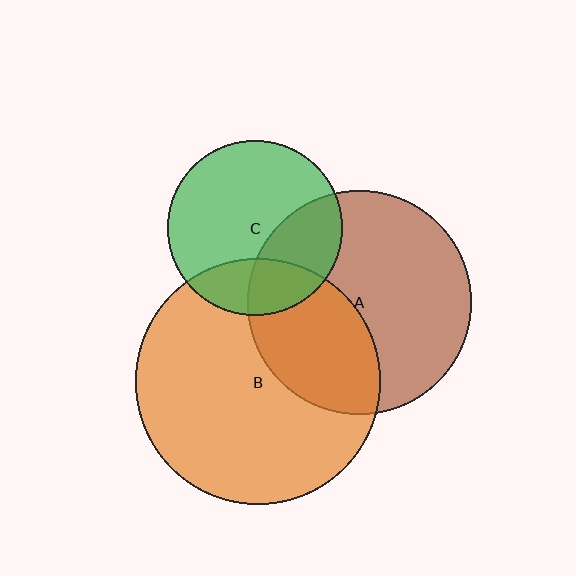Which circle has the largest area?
Circle B (orange).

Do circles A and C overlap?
Yes.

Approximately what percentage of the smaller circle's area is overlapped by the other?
Approximately 30%.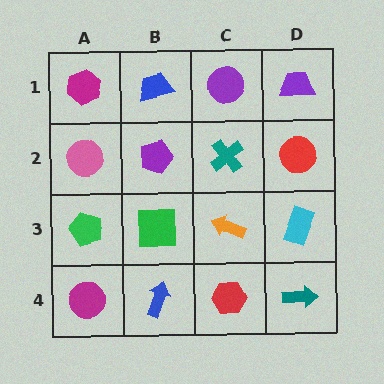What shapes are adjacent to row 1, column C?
A teal cross (row 2, column C), a blue trapezoid (row 1, column B), a purple trapezoid (row 1, column D).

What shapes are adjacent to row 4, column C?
An orange arrow (row 3, column C), a blue arrow (row 4, column B), a teal arrow (row 4, column D).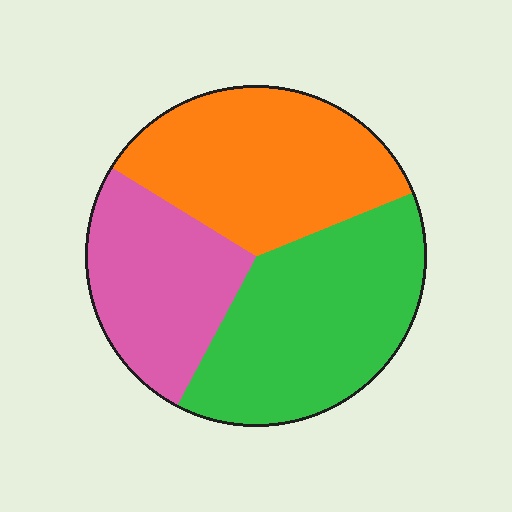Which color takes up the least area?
Pink, at roughly 25%.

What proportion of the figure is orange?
Orange takes up about one third (1/3) of the figure.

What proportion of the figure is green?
Green covers about 40% of the figure.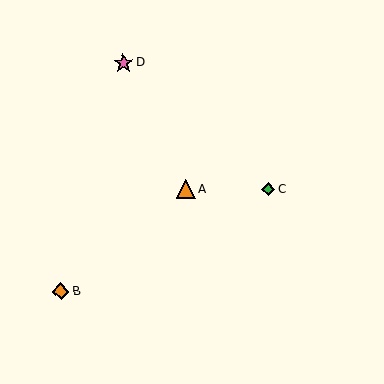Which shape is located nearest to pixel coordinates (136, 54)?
The pink star (labeled D) at (123, 63) is nearest to that location.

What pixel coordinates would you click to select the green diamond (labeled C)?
Click at (268, 189) to select the green diamond C.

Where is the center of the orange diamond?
The center of the orange diamond is at (61, 292).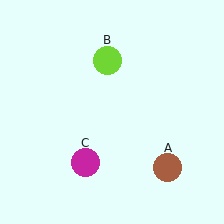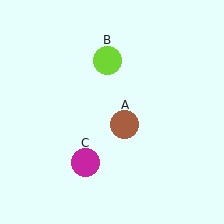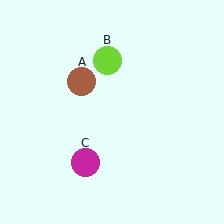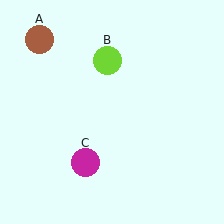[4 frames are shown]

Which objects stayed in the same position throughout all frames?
Lime circle (object B) and magenta circle (object C) remained stationary.